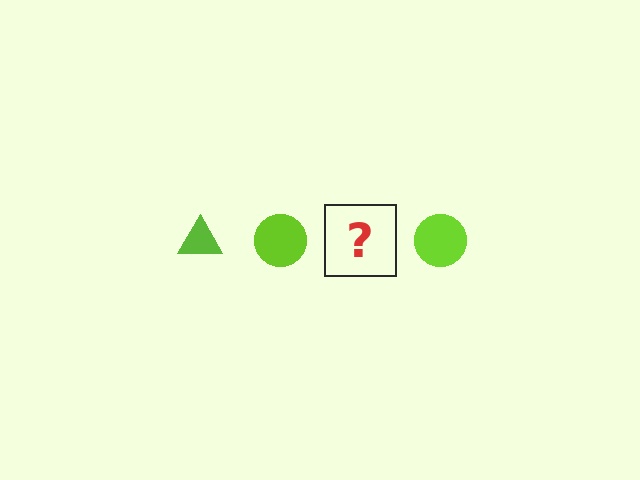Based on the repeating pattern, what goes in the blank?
The blank should be a lime triangle.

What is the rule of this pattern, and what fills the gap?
The rule is that the pattern cycles through triangle, circle shapes in lime. The gap should be filled with a lime triangle.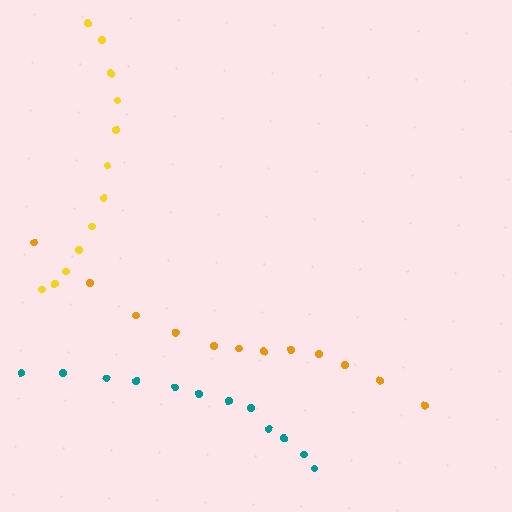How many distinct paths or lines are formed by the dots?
There are 3 distinct paths.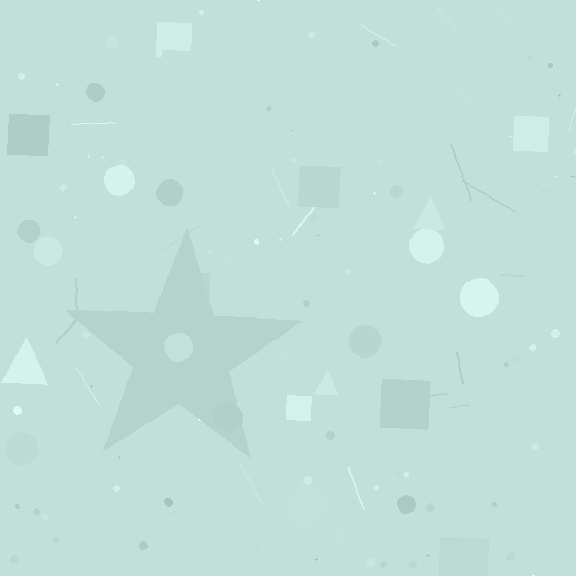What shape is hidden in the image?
A star is hidden in the image.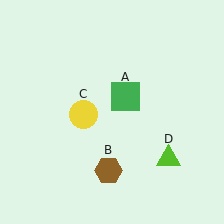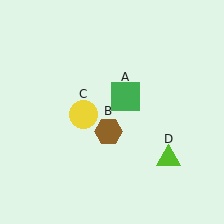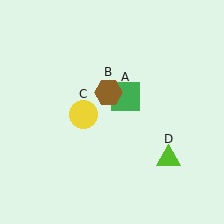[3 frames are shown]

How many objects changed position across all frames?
1 object changed position: brown hexagon (object B).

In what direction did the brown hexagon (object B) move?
The brown hexagon (object B) moved up.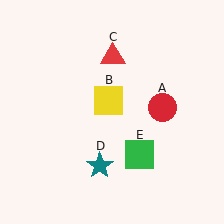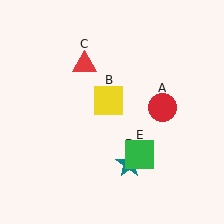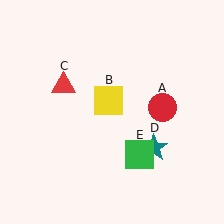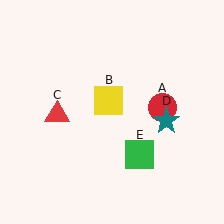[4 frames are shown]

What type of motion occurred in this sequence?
The red triangle (object C), teal star (object D) rotated counterclockwise around the center of the scene.